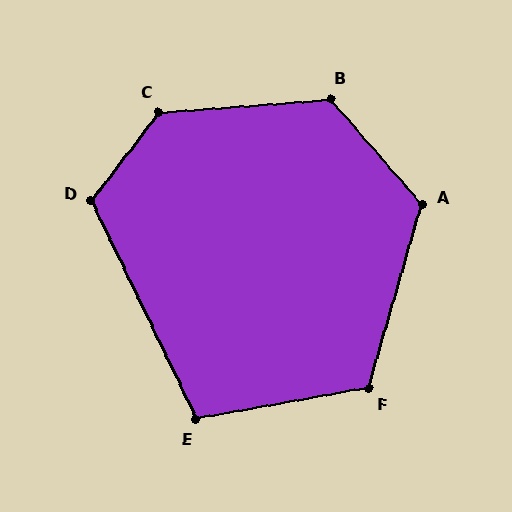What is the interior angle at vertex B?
Approximately 127 degrees (obtuse).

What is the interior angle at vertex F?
Approximately 116 degrees (obtuse).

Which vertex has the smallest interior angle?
E, at approximately 106 degrees.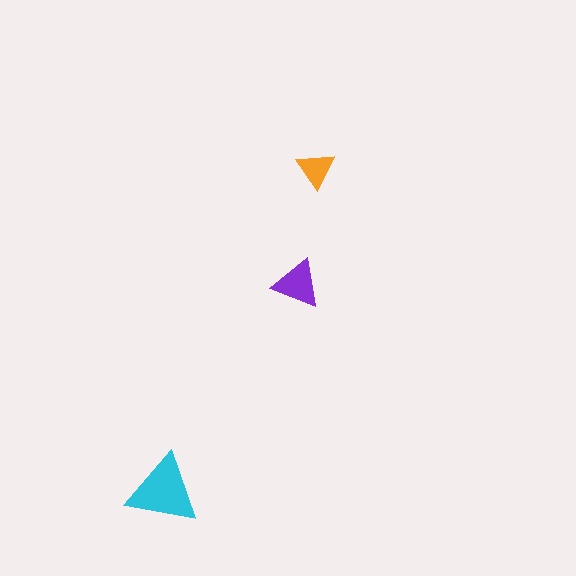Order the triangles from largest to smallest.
the cyan one, the purple one, the orange one.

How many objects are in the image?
There are 3 objects in the image.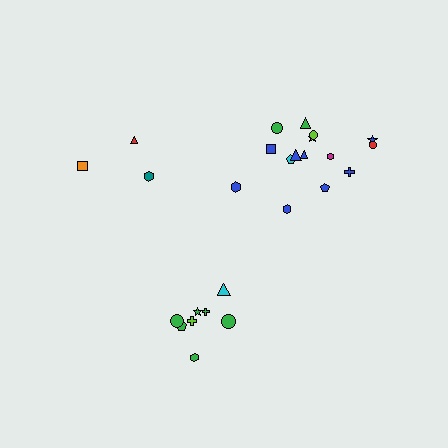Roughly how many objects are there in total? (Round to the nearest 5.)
Roughly 25 objects in total.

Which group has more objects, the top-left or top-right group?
The top-right group.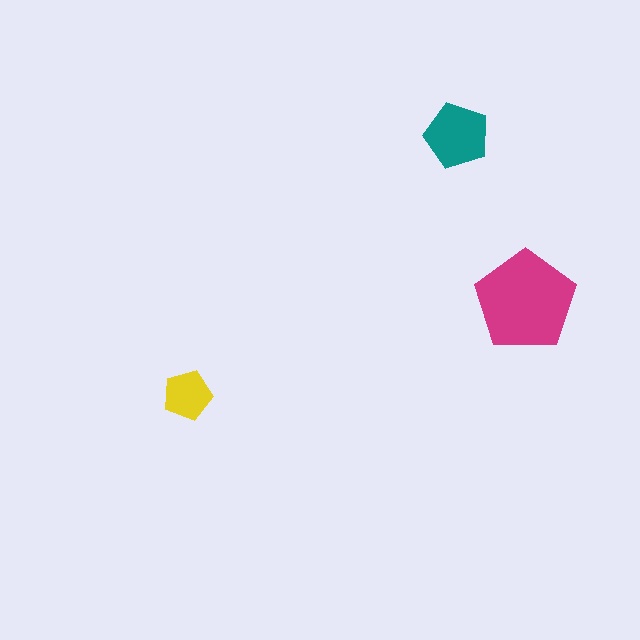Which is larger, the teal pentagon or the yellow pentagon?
The teal one.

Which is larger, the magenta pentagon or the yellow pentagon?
The magenta one.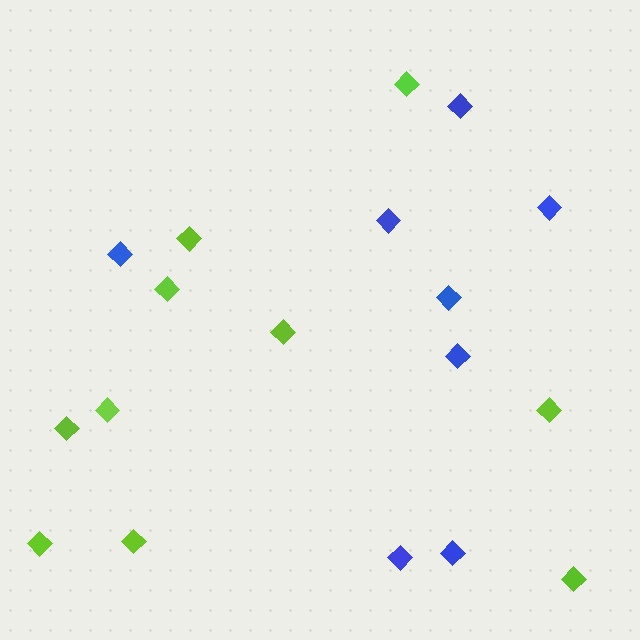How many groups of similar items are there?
There are 2 groups: one group of blue diamonds (8) and one group of lime diamonds (10).